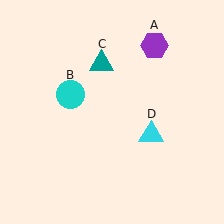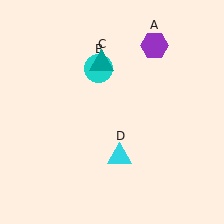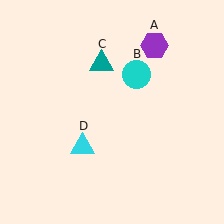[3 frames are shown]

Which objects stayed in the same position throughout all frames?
Purple hexagon (object A) and teal triangle (object C) remained stationary.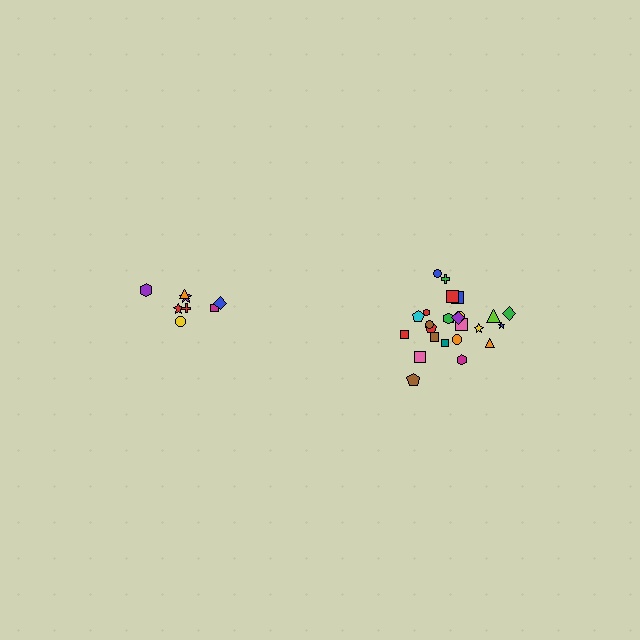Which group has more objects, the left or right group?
The right group.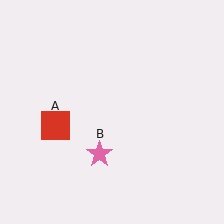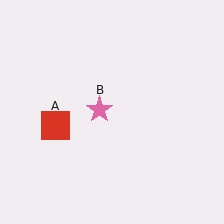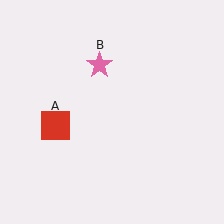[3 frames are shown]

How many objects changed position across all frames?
1 object changed position: pink star (object B).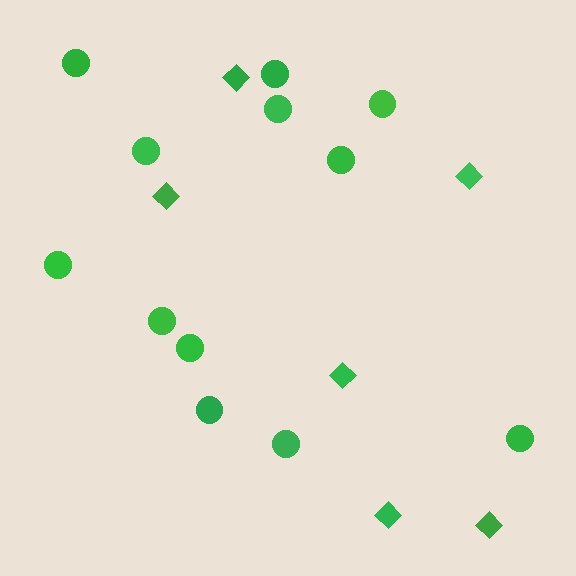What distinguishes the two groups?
There are 2 groups: one group of diamonds (6) and one group of circles (12).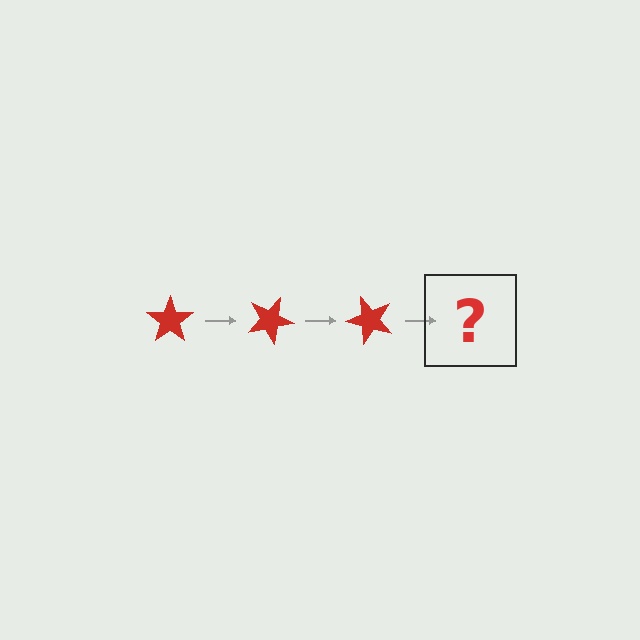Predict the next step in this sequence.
The next step is a red star rotated 75 degrees.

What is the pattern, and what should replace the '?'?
The pattern is that the star rotates 25 degrees each step. The '?' should be a red star rotated 75 degrees.